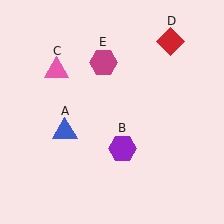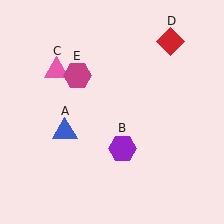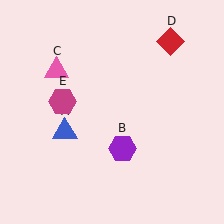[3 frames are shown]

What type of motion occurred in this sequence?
The magenta hexagon (object E) rotated counterclockwise around the center of the scene.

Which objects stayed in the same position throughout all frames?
Blue triangle (object A) and purple hexagon (object B) and pink triangle (object C) and red diamond (object D) remained stationary.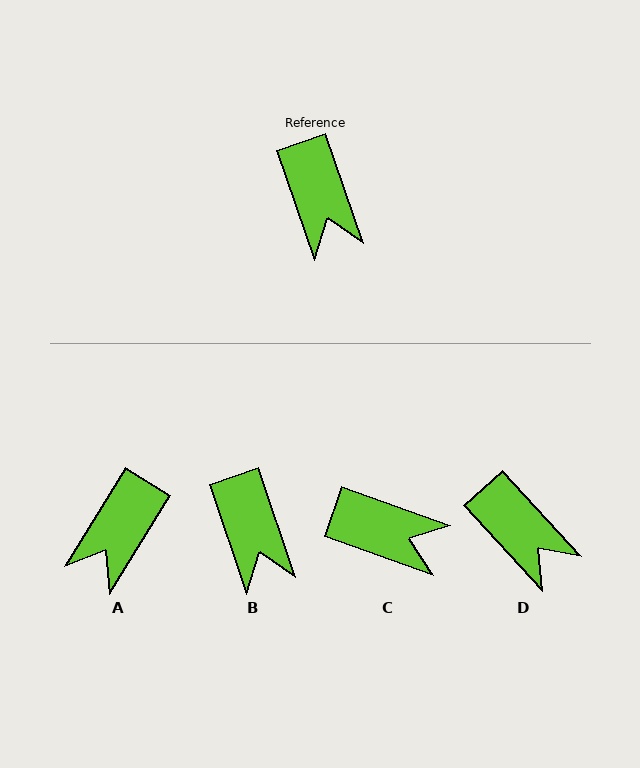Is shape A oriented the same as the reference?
No, it is off by about 50 degrees.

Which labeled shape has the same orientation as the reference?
B.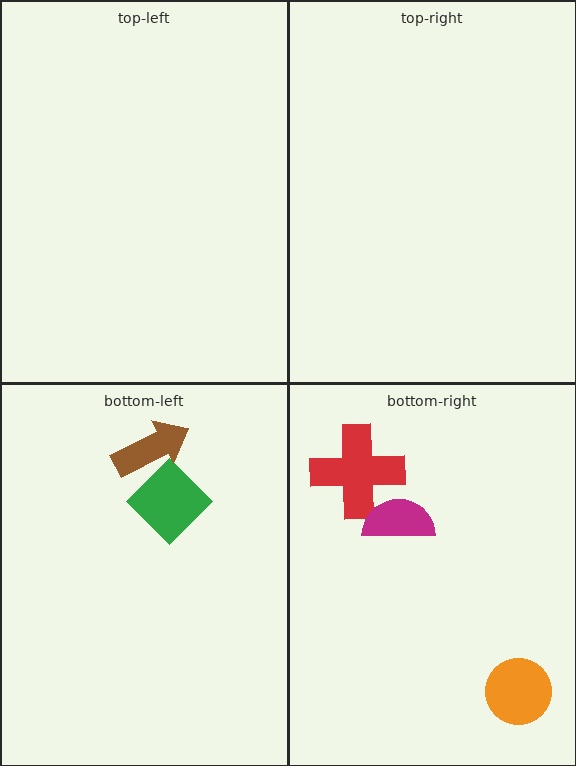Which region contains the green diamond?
The bottom-left region.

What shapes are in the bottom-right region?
The orange circle, the red cross, the magenta semicircle.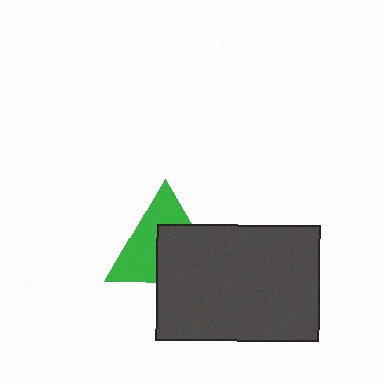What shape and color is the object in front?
The object in front is a dark gray rectangle.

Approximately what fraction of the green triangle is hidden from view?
Roughly 48% of the green triangle is hidden behind the dark gray rectangle.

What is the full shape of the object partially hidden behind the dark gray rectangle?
The partially hidden object is a green triangle.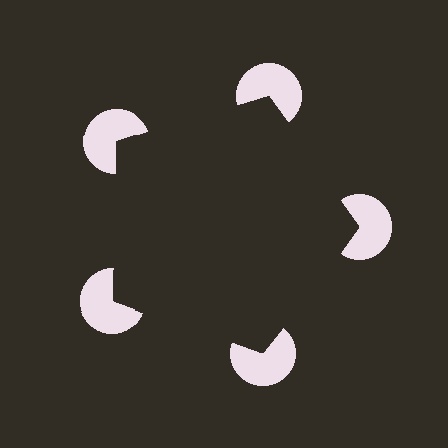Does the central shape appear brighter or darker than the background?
It typically appears slightly darker than the background, even though no actual brightness change is drawn.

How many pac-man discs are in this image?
There are 5 — one at each vertex of the illusory pentagon.